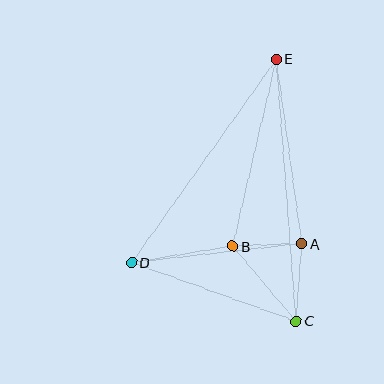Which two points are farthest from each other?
Points C and E are farthest from each other.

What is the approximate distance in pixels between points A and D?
The distance between A and D is approximately 171 pixels.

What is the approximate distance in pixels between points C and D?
The distance between C and D is approximately 174 pixels.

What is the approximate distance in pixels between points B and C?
The distance between B and C is approximately 98 pixels.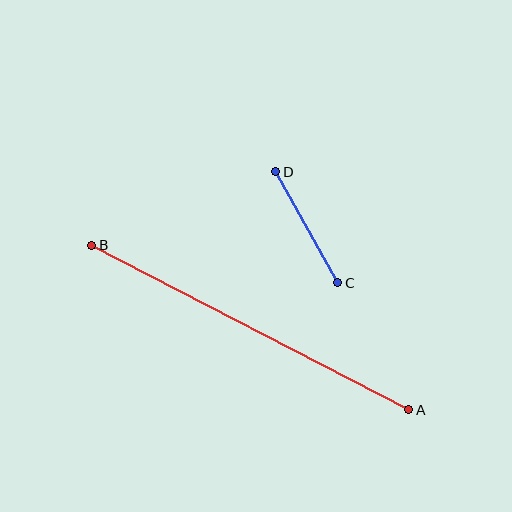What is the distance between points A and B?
The distance is approximately 358 pixels.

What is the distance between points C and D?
The distance is approximately 127 pixels.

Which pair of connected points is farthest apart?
Points A and B are farthest apart.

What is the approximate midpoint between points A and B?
The midpoint is at approximately (250, 327) pixels.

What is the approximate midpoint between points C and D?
The midpoint is at approximately (307, 227) pixels.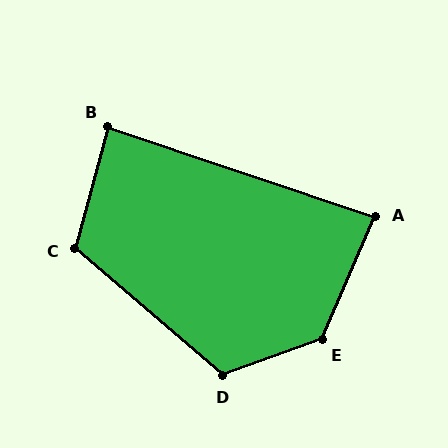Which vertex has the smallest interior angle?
A, at approximately 85 degrees.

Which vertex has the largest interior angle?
E, at approximately 133 degrees.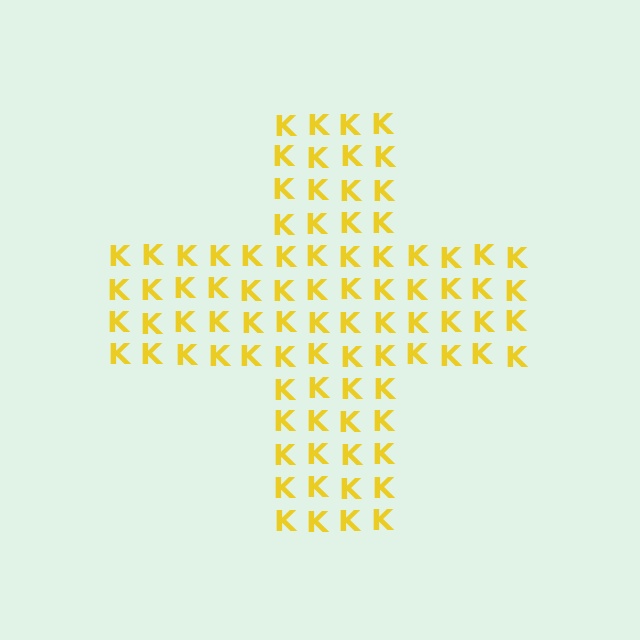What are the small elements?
The small elements are letter K's.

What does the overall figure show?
The overall figure shows a cross.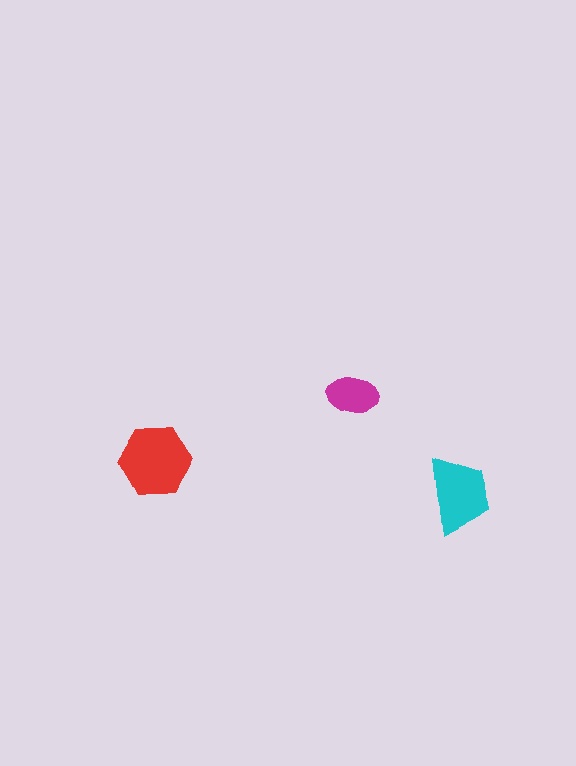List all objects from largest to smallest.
The red hexagon, the cyan trapezoid, the magenta ellipse.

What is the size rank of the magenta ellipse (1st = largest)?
3rd.